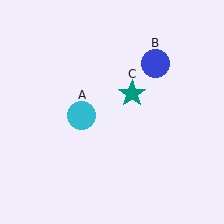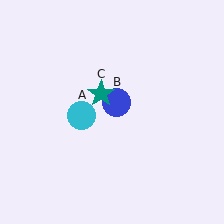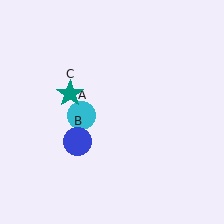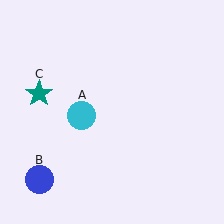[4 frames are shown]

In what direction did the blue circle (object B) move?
The blue circle (object B) moved down and to the left.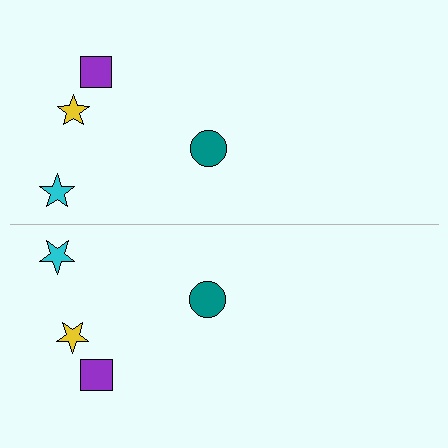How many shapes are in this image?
There are 8 shapes in this image.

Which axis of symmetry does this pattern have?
The pattern has a horizontal axis of symmetry running through the center of the image.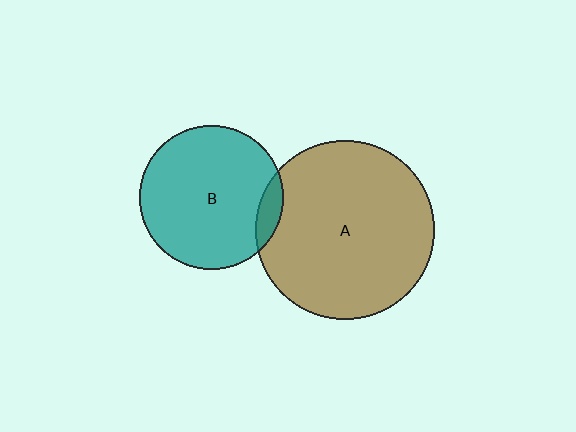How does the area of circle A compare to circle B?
Approximately 1.6 times.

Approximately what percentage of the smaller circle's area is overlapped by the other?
Approximately 10%.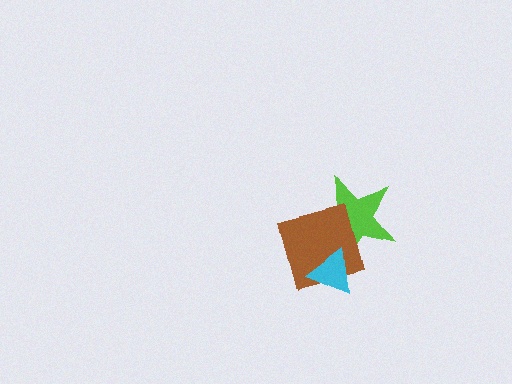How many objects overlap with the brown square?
2 objects overlap with the brown square.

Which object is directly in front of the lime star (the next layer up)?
The brown square is directly in front of the lime star.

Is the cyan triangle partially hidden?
No, no other shape covers it.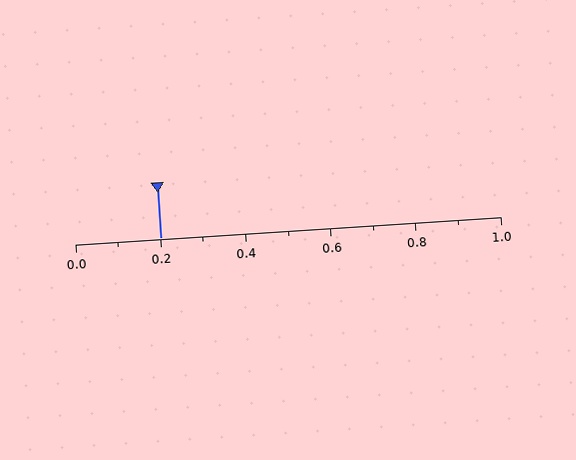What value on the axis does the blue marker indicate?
The marker indicates approximately 0.2.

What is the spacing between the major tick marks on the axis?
The major ticks are spaced 0.2 apart.